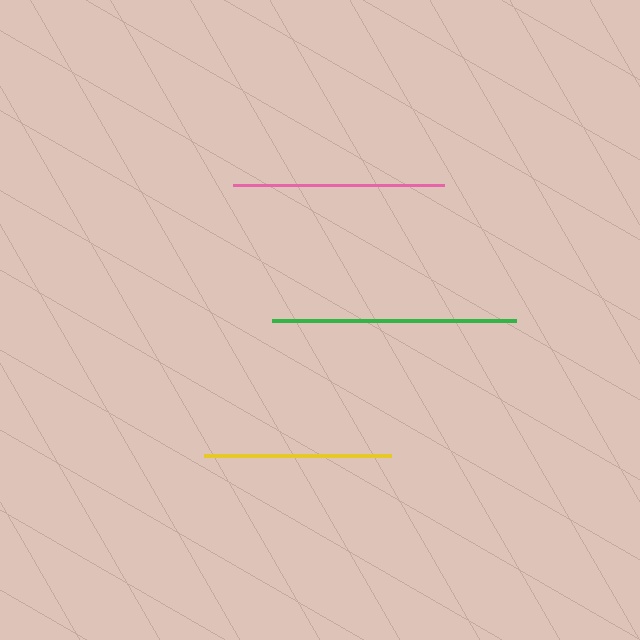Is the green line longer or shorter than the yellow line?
The green line is longer than the yellow line.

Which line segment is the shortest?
The yellow line is the shortest at approximately 188 pixels.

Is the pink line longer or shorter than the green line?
The green line is longer than the pink line.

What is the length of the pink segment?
The pink segment is approximately 211 pixels long.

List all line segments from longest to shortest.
From longest to shortest: green, pink, yellow.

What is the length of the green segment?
The green segment is approximately 243 pixels long.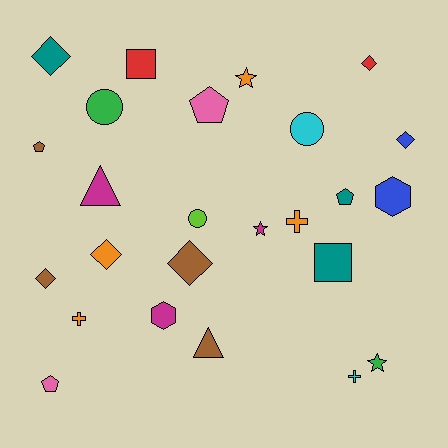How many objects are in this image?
There are 25 objects.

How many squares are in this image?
There are 2 squares.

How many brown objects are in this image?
There are 4 brown objects.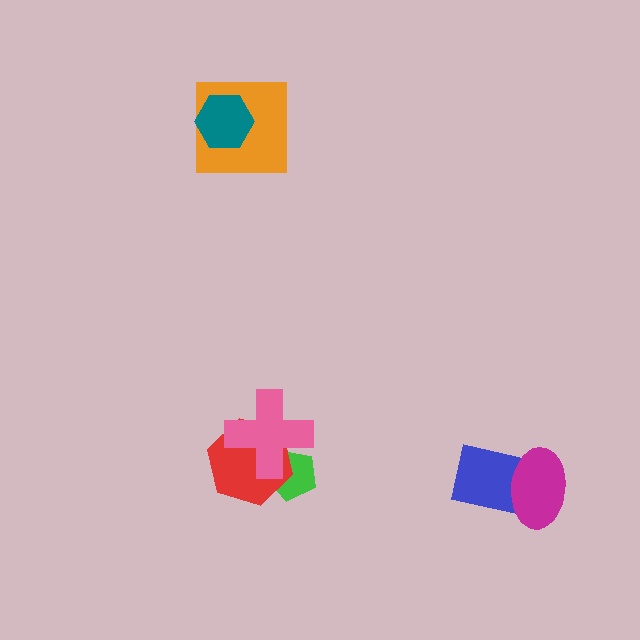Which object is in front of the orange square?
The teal hexagon is in front of the orange square.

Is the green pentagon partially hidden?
Yes, it is partially covered by another shape.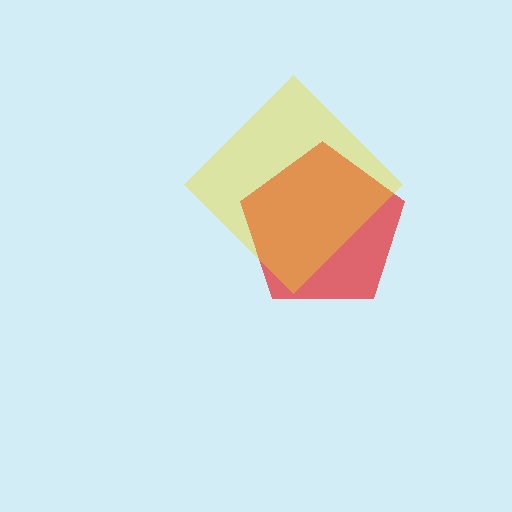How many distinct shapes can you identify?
There are 2 distinct shapes: a red pentagon, a yellow diamond.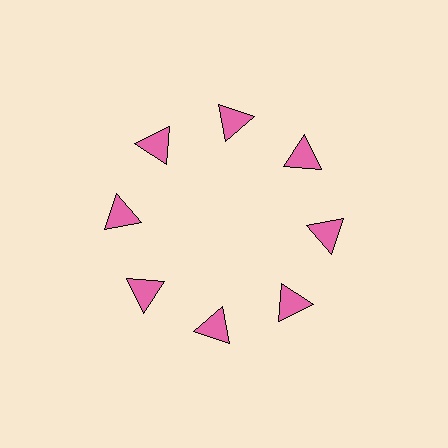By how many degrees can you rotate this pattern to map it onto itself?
The pattern maps onto itself every 45 degrees of rotation.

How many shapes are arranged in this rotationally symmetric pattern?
There are 8 shapes, arranged in 8 groups of 1.